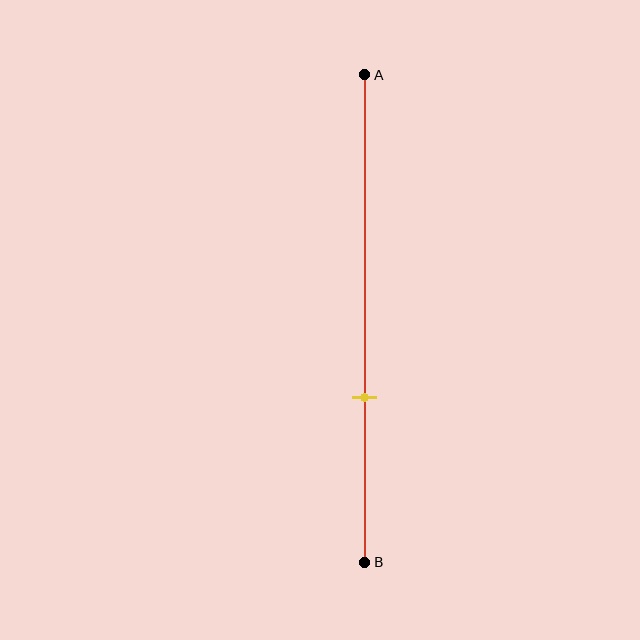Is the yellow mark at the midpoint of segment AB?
No, the mark is at about 65% from A, not at the 50% midpoint.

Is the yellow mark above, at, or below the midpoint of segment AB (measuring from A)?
The yellow mark is below the midpoint of segment AB.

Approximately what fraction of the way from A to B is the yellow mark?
The yellow mark is approximately 65% of the way from A to B.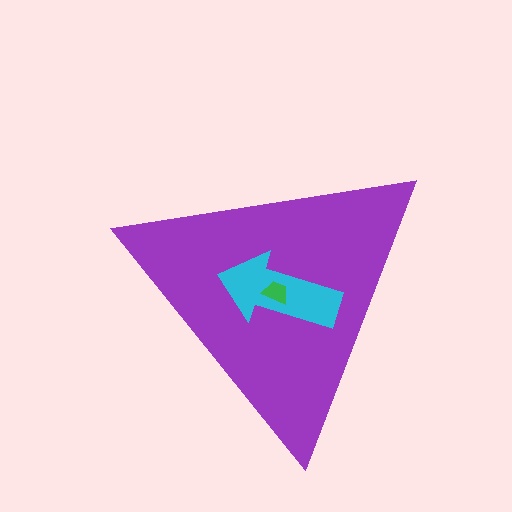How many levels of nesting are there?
3.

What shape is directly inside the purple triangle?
The cyan arrow.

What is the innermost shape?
The green trapezoid.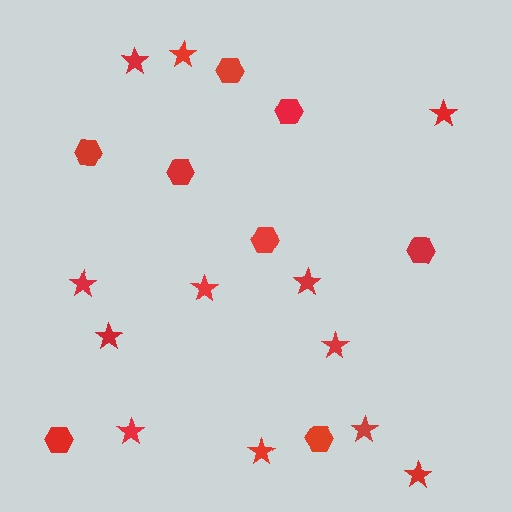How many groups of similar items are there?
There are 2 groups: one group of hexagons (8) and one group of stars (12).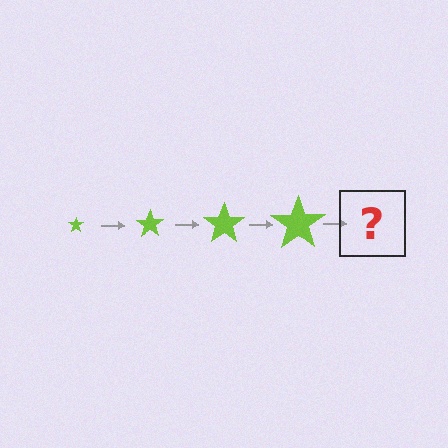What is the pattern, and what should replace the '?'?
The pattern is that the star gets progressively larger each step. The '?' should be a lime star, larger than the previous one.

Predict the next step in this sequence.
The next step is a lime star, larger than the previous one.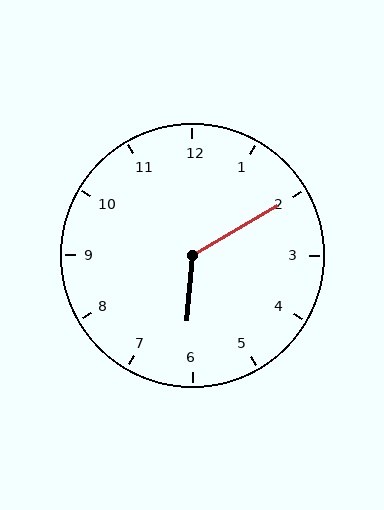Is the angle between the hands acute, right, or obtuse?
It is obtuse.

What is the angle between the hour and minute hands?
Approximately 125 degrees.